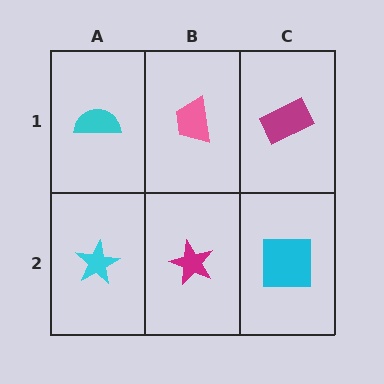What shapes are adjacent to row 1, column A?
A cyan star (row 2, column A), a pink trapezoid (row 1, column B).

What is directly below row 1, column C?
A cyan square.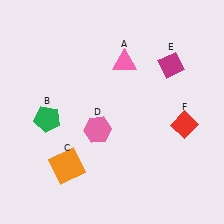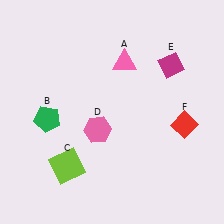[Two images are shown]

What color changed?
The square (C) changed from orange in Image 1 to lime in Image 2.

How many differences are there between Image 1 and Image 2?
There is 1 difference between the two images.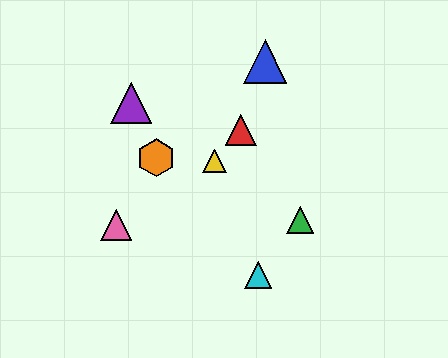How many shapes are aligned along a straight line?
3 shapes (the green triangle, the yellow triangle, the purple triangle) are aligned along a straight line.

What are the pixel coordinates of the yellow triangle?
The yellow triangle is at (215, 161).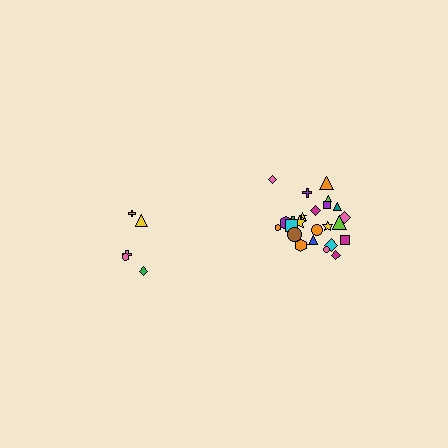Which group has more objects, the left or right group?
The right group.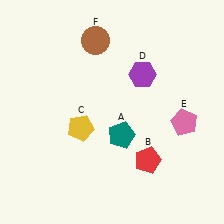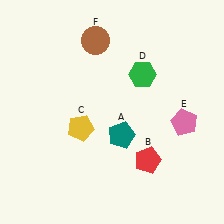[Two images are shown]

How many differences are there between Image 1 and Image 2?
There is 1 difference between the two images.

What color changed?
The hexagon (D) changed from purple in Image 1 to green in Image 2.